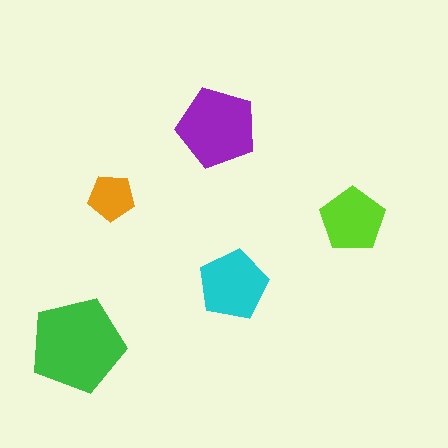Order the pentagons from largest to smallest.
the green one, the purple one, the cyan one, the lime one, the orange one.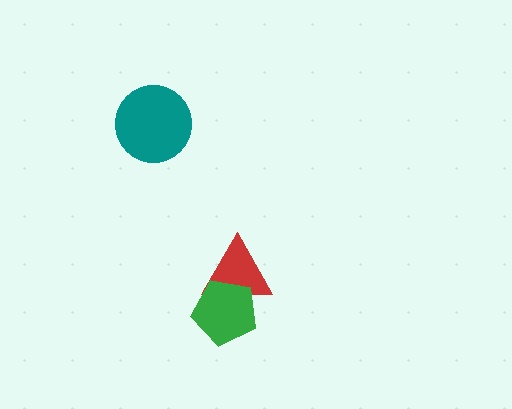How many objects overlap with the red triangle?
1 object overlaps with the red triangle.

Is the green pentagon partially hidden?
No, no other shape covers it.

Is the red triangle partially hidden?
Yes, it is partially covered by another shape.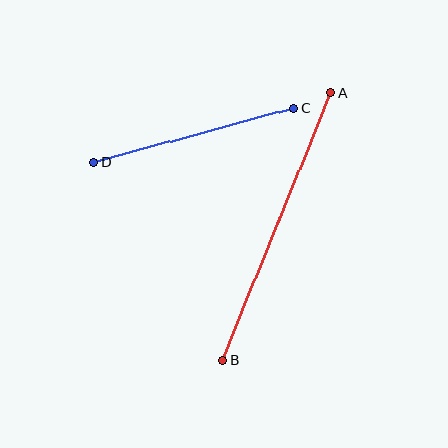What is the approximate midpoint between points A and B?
The midpoint is at approximately (277, 227) pixels.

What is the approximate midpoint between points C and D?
The midpoint is at approximately (194, 135) pixels.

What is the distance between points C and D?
The distance is approximately 208 pixels.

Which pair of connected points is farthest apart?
Points A and B are farthest apart.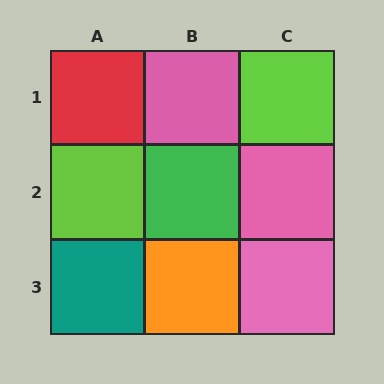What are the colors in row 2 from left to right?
Lime, green, pink.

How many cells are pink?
3 cells are pink.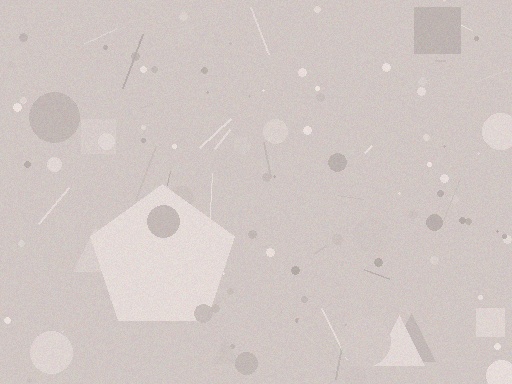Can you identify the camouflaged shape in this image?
The camouflaged shape is a pentagon.